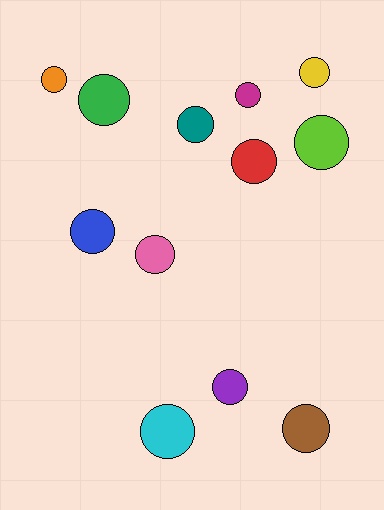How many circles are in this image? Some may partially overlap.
There are 12 circles.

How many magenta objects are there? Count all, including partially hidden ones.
There is 1 magenta object.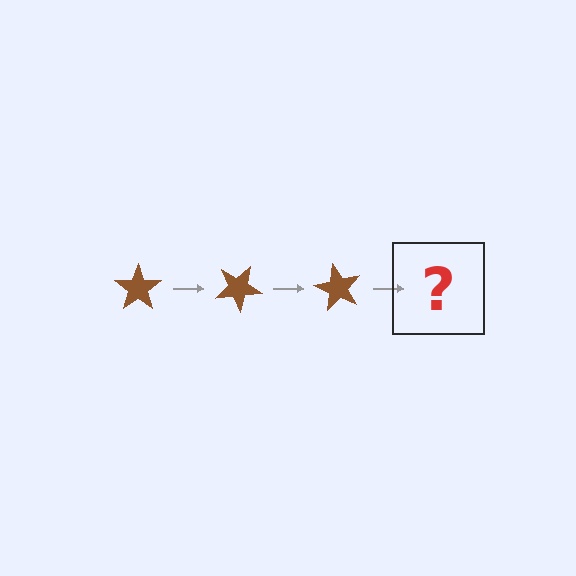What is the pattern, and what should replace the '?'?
The pattern is that the star rotates 30 degrees each step. The '?' should be a brown star rotated 90 degrees.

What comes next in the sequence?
The next element should be a brown star rotated 90 degrees.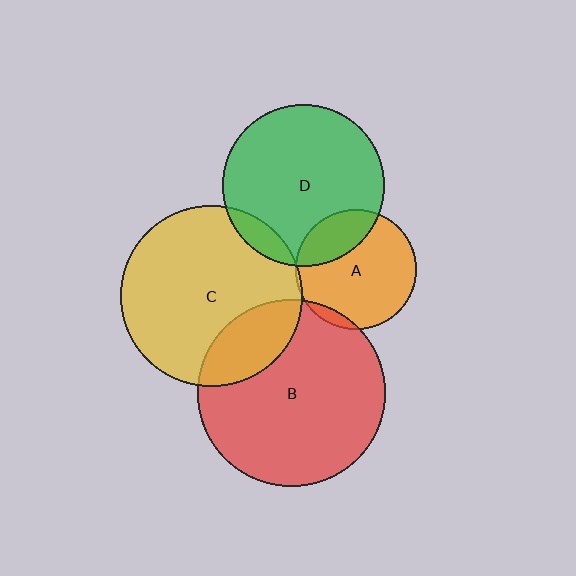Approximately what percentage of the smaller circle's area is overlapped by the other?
Approximately 10%.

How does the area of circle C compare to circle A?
Approximately 2.3 times.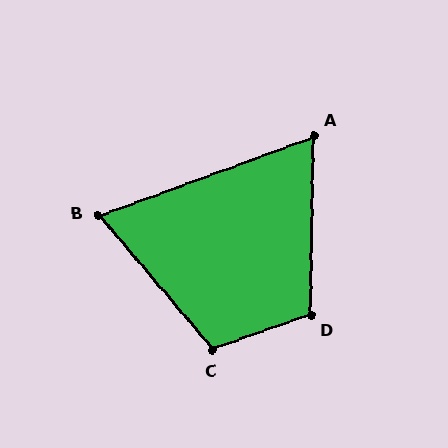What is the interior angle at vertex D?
Approximately 110 degrees (obtuse).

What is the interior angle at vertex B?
Approximately 70 degrees (acute).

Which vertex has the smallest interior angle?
A, at approximately 69 degrees.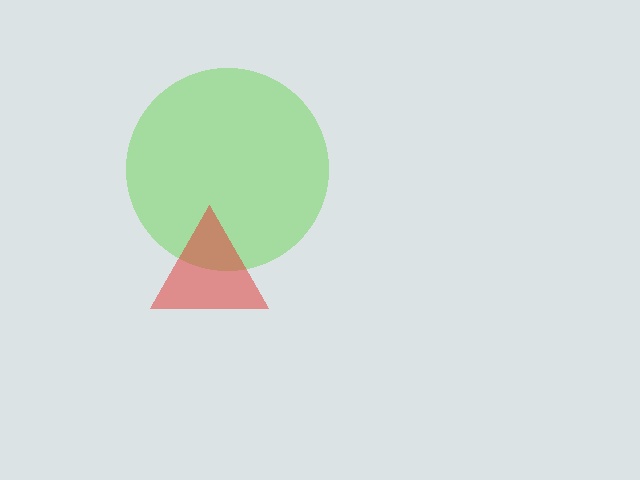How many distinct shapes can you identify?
There are 2 distinct shapes: a lime circle, a red triangle.